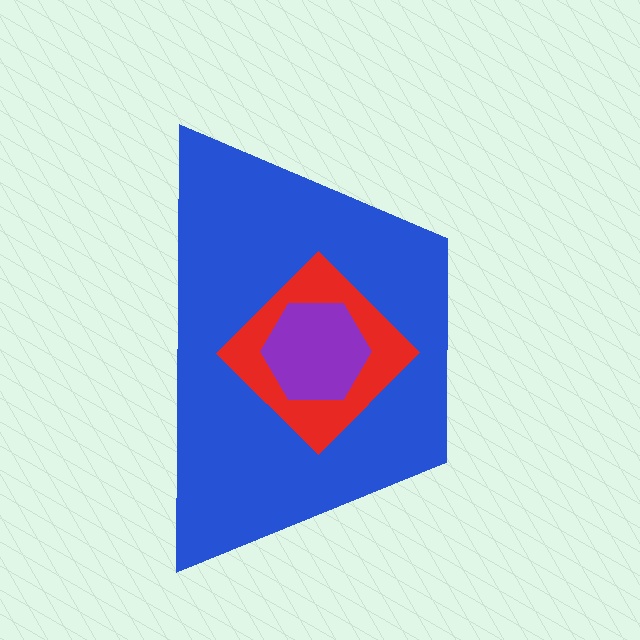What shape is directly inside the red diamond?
The purple hexagon.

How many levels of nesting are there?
3.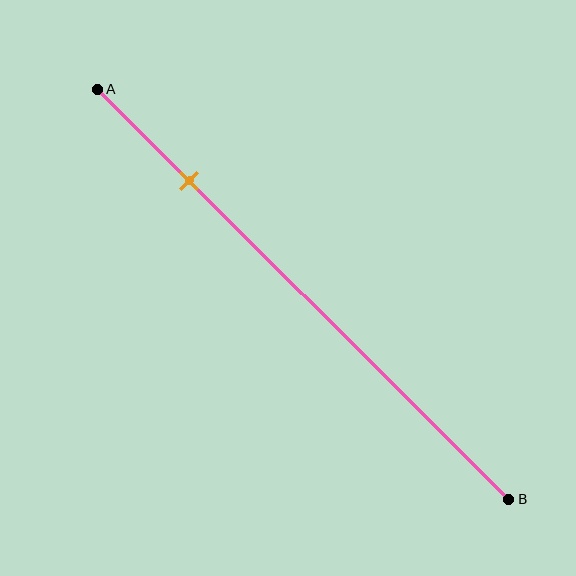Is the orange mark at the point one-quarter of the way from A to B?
Yes, the mark is approximately at the one-quarter point.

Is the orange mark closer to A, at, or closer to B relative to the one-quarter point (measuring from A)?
The orange mark is approximately at the one-quarter point of segment AB.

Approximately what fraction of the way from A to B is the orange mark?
The orange mark is approximately 20% of the way from A to B.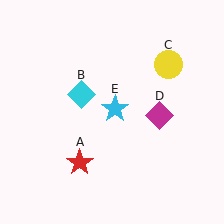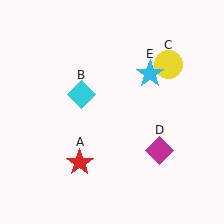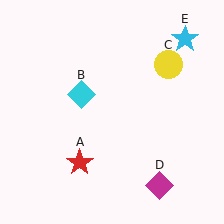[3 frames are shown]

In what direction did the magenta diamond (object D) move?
The magenta diamond (object D) moved down.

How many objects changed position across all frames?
2 objects changed position: magenta diamond (object D), cyan star (object E).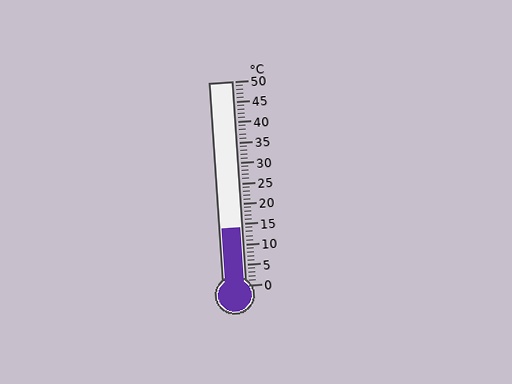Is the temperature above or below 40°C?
The temperature is below 40°C.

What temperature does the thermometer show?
The thermometer shows approximately 14°C.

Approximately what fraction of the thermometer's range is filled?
The thermometer is filled to approximately 30% of its range.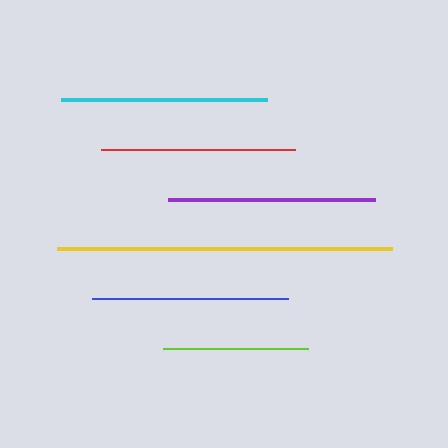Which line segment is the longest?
The yellow line is the longest at approximately 335 pixels.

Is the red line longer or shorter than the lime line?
The red line is longer than the lime line.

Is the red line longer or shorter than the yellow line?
The yellow line is longer than the red line.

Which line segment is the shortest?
The lime line is the shortest at approximately 145 pixels.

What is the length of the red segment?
The red segment is approximately 194 pixels long.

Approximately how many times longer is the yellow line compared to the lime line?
The yellow line is approximately 2.3 times the length of the lime line.